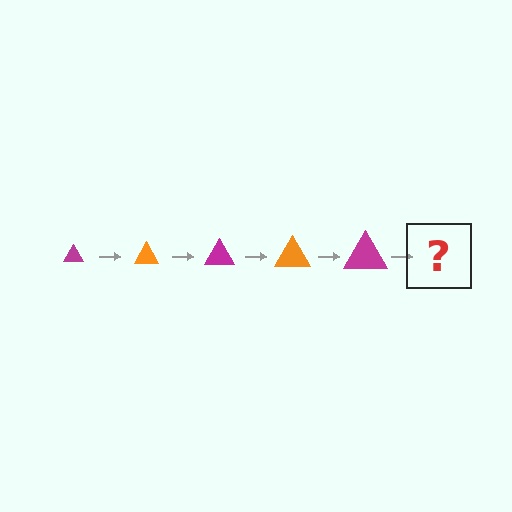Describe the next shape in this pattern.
It should be an orange triangle, larger than the previous one.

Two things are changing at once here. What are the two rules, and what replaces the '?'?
The two rules are that the triangle grows larger each step and the color cycles through magenta and orange. The '?' should be an orange triangle, larger than the previous one.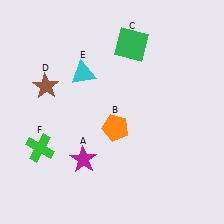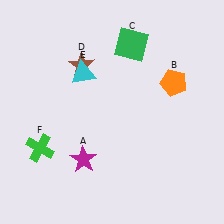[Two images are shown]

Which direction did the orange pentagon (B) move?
The orange pentagon (B) moved right.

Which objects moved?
The objects that moved are: the orange pentagon (B), the brown star (D).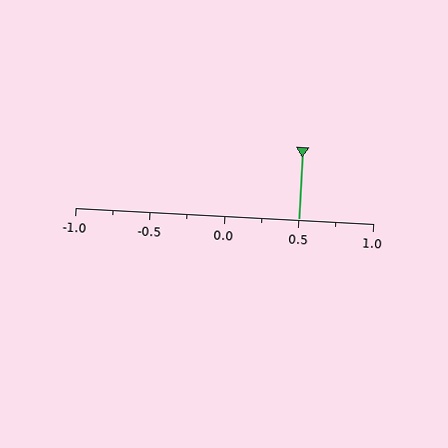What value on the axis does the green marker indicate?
The marker indicates approximately 0.5.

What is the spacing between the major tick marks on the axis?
The major ticks are spaced 0.5 apart.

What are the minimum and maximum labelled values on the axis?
The axis runs from -1.0 to 1.0.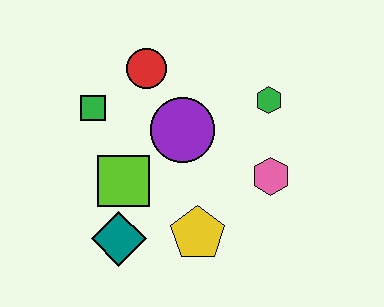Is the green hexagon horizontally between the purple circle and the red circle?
No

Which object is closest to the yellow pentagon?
The teal diamond is closest to the yellow pentagon.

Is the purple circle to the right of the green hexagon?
No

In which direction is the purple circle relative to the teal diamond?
The purple circle is above the teal diamond.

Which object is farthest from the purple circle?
The teal diamond is farthest from the purple circle.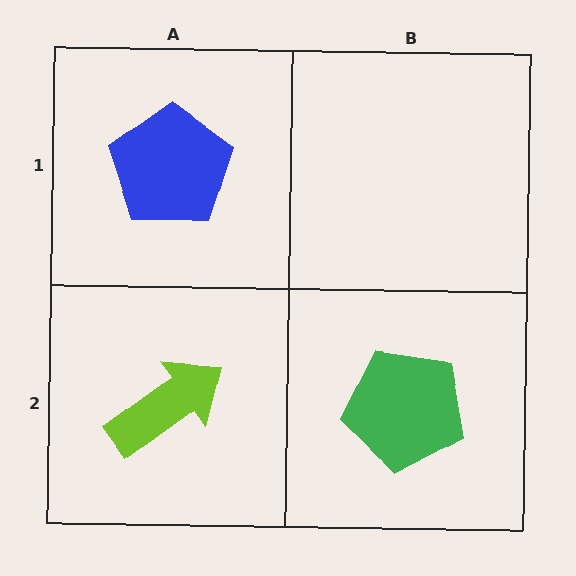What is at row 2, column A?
A lime arrow.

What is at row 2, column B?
A green pentagon.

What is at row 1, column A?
A blue pentagon.